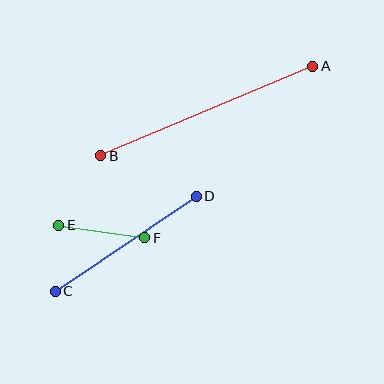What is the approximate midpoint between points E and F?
The midpoint is at approximately (102, 231) pixels.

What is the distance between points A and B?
The distance is approximately 231 pixels.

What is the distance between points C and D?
The distance is approximately 170 pixels.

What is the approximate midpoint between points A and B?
The midpoint is at approximately (207, 111) pixels.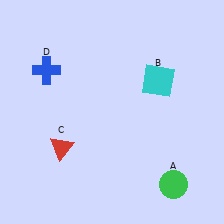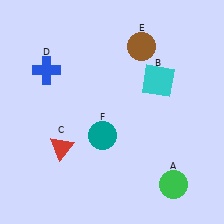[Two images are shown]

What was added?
A brown circle (E), a teal circle (F) were added in Image 2.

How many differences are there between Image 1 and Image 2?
There are 2 differences between the two images.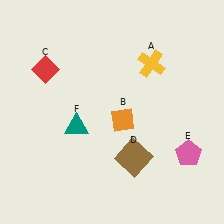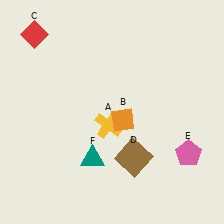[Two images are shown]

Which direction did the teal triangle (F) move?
The teal triangle (F) moved down.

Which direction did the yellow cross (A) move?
The yellow cross (A) moved down.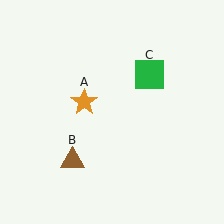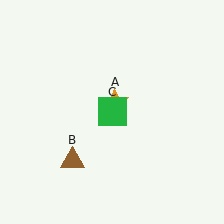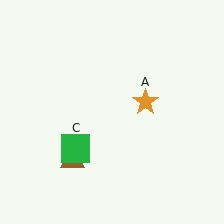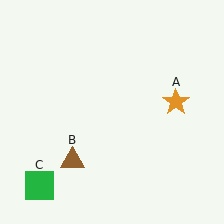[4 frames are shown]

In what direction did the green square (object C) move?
The green square (object C) moved down and to the left.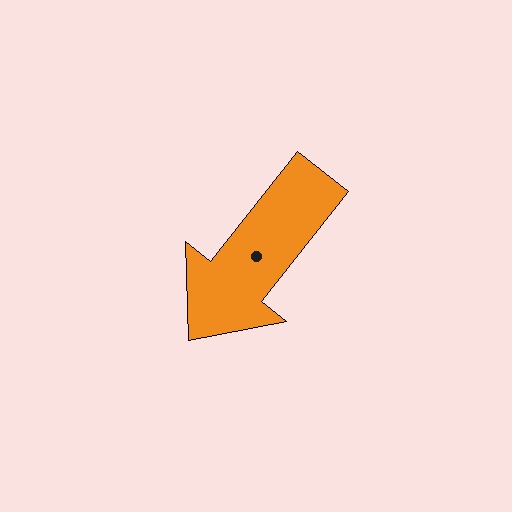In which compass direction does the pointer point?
Southwest.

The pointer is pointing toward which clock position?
Roughly 7 o'clock.